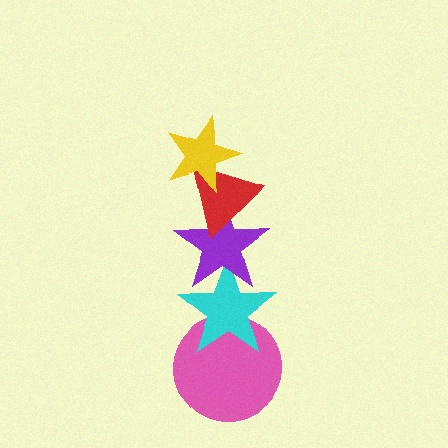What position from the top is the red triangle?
The red triangle is 2nd from the top.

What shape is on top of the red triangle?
The yellow star is on top of the red triangle.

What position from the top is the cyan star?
The cyan star is 4th from the top.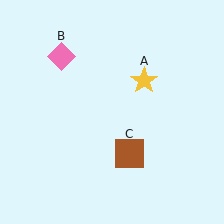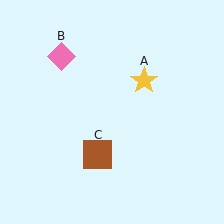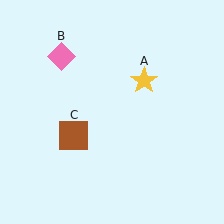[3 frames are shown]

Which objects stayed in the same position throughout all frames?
Yellow star (object A) and pink diamond (object B) remained stationary.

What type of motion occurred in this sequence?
The brown square (object C) rotated clockwise around the center of the scene.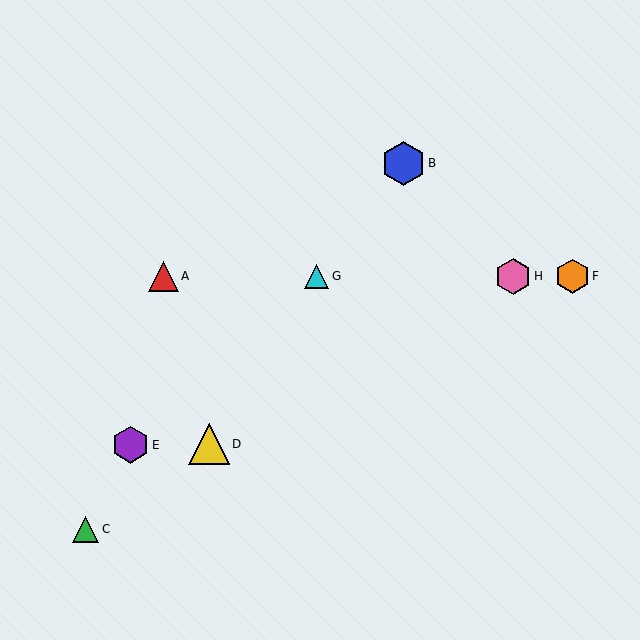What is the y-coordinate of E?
Object E is at y≈445.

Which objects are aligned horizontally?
Objects A, F, G, H are aligned horizontally.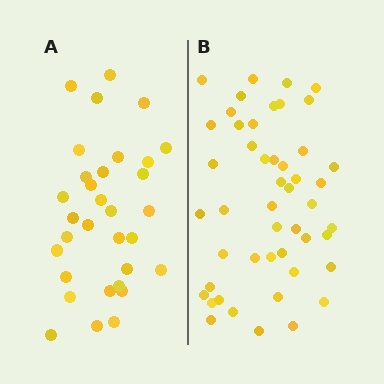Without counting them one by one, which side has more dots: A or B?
Region B (the right region) has more dots.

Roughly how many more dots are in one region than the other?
Region B has approximately 15 more dots than region A.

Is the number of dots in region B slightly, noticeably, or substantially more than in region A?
Region B has substantially more. The ratio is roughly 1.5 to 1.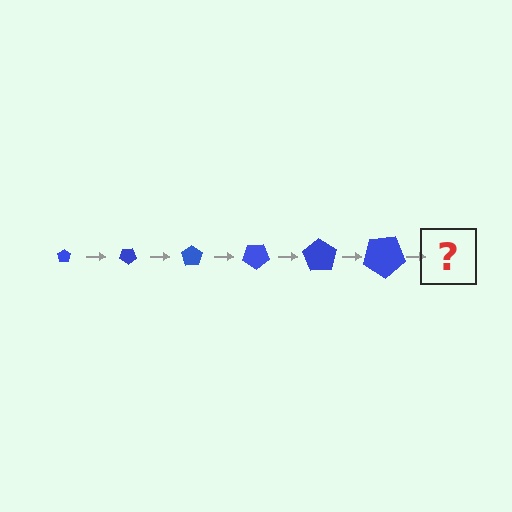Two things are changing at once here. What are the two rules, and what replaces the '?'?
The two rules are that the pentagon grows larger each step and it rotates 35 degrees each step. The '?' should be a pentagon, larger than the previous one and rotated 210 degrees from the start.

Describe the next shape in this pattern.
It should be a pentagon, larger than the previous one and rotated 210 degrees from the start.